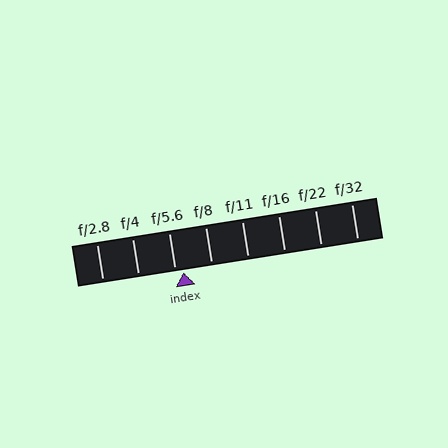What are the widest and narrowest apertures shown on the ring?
The widest aperture shown is f/2.8 and the narrowest is f/32.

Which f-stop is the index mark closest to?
The index mark is closest to f/5.6.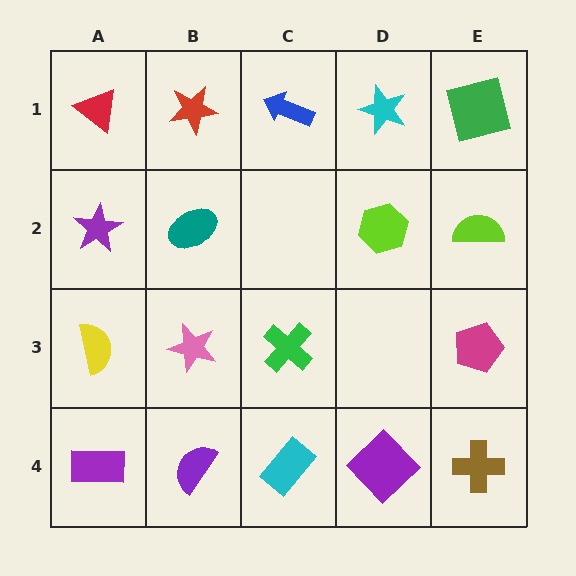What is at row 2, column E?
A lime semicircle.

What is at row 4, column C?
A cyan rectangle.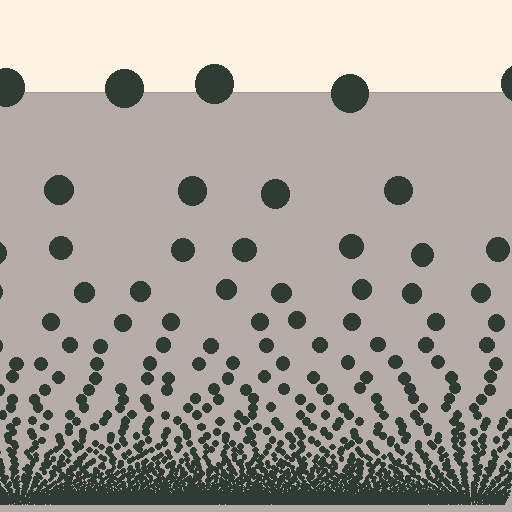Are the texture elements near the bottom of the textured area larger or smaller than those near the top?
Smaller. The gradient is inverted — elements near the bottom are smaller and denser.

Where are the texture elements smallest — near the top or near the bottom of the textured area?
Near the bottom.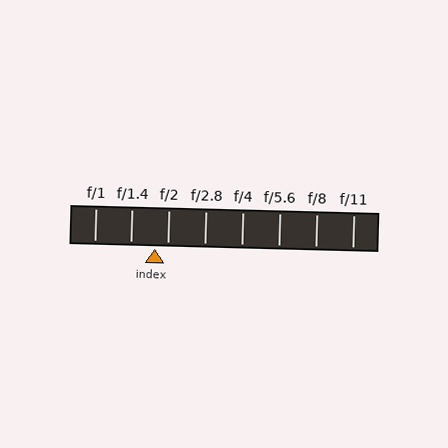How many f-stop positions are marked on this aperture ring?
There are 8 f-stop positions marked.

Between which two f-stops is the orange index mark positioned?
The index mark is between f/1.4 and f/2.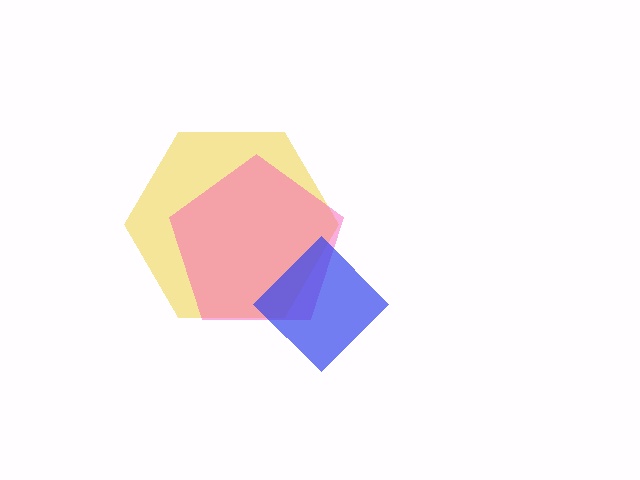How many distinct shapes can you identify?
There are 3 distinct shapes: a yellow hexagon, a pink pentagon, a blue diamond.